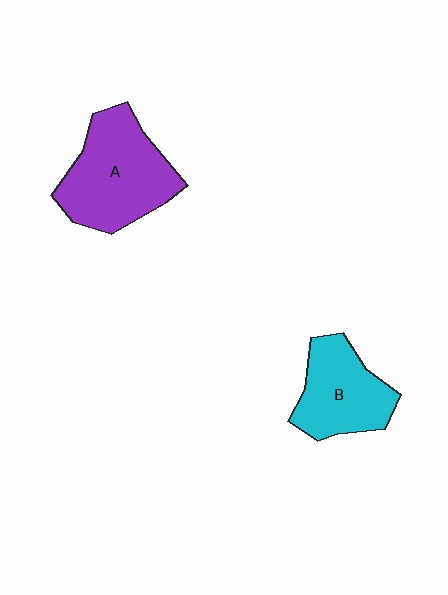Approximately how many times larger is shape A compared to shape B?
Approximately 1.4 times.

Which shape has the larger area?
Shape A (purple).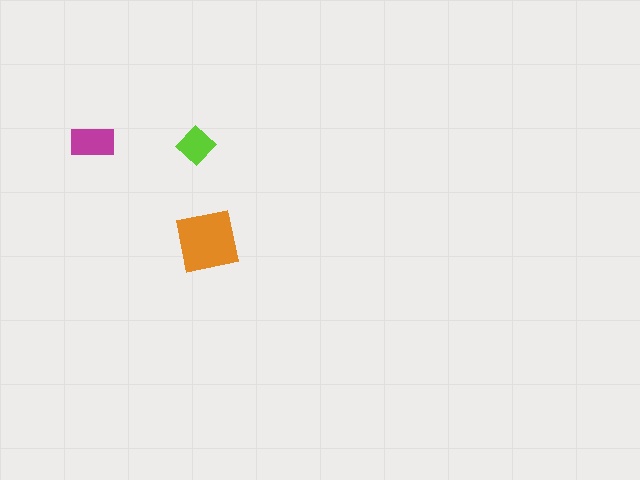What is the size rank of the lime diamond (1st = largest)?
3rd.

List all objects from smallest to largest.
The lime diamond, the magenta rectangle, the orange square.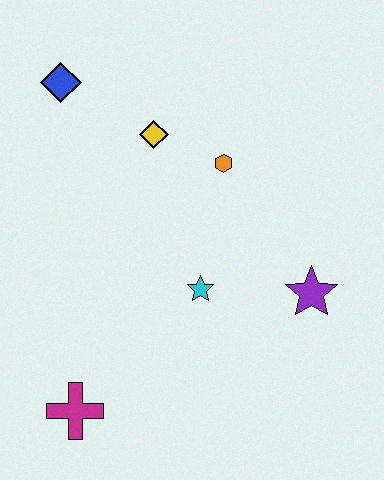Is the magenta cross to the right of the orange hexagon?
No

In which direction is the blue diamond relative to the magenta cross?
The blue diamond is above the magenta cross.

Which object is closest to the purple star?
The cyan star is closest to the purple star.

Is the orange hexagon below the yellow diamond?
Yes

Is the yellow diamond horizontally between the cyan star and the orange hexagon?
No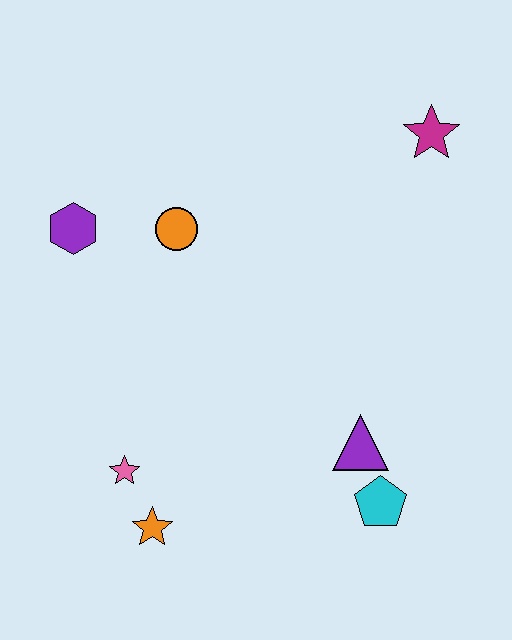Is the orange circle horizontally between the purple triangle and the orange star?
Yes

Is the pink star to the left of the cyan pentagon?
Yes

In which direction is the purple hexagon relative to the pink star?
The purple hexagon is above the pink star.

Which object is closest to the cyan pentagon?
The purple triangle is closest to the cyan pentagon.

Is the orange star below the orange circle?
Yes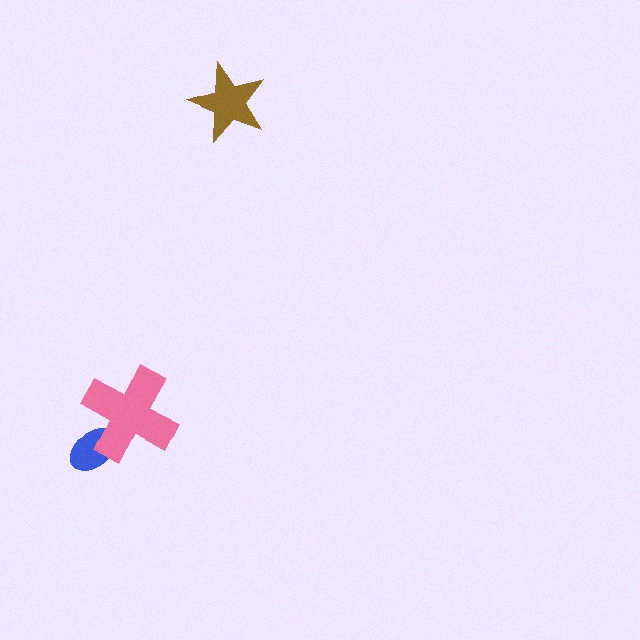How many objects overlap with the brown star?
0 objects overlap with the brown star.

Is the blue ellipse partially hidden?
Yes, it is partially covered by another shape.